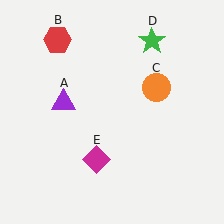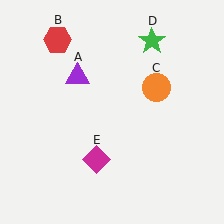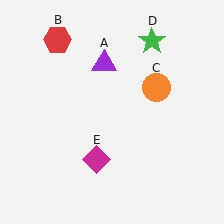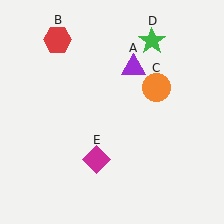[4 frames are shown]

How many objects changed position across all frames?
1 object changed position: purple triangle (object A).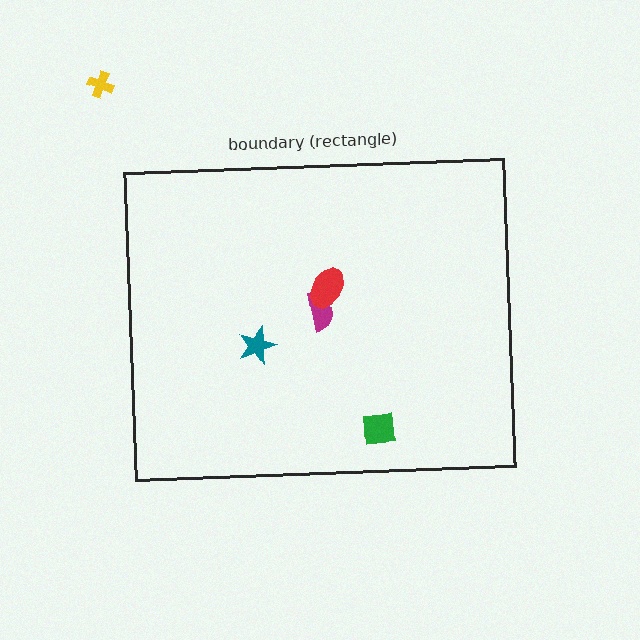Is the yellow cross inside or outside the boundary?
Outside.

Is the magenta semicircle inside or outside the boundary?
Inside.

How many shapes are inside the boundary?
4 inside, 1 outside.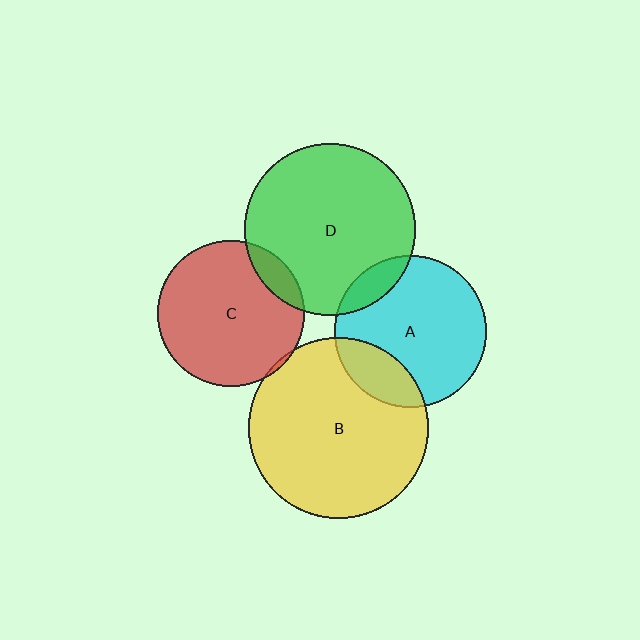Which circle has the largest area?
Circle B (yellow).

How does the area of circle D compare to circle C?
Approximately 1.4 times.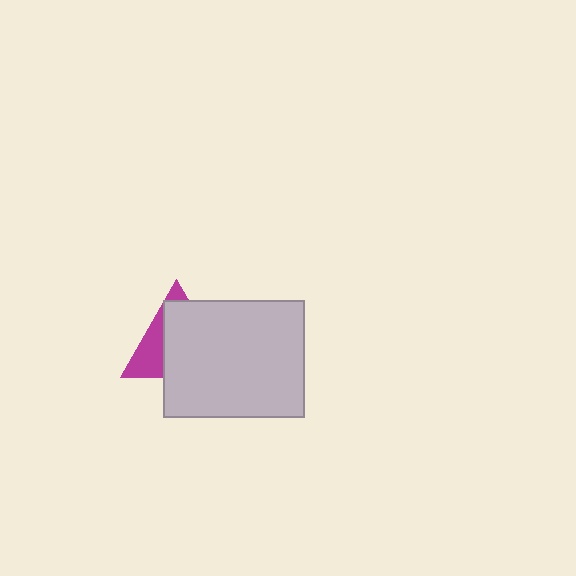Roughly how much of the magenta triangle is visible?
A small part of it is visible (roughly 34%).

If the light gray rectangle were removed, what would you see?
You would see the complete magenta triangle.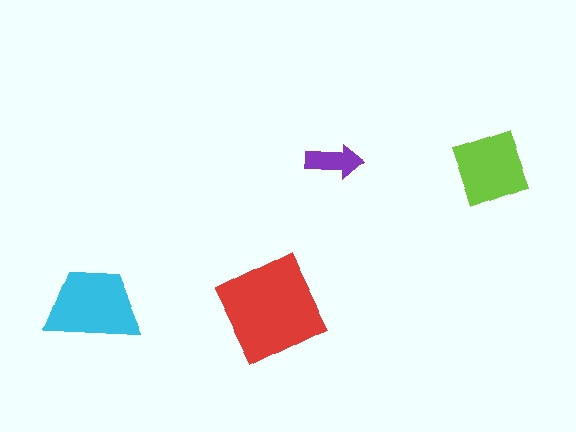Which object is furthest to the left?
The cyan trapezoid is leftmost.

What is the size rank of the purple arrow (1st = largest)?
4th.